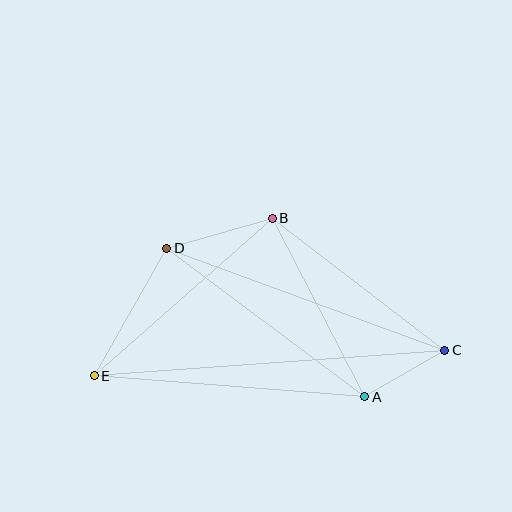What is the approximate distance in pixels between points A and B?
The distance between A and B is approximately 201 pixels.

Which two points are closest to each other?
Points A and C are closest to each other.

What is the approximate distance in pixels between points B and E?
The distance between B and E is approximately 238 pixels.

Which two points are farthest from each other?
Points C and E are farthest from each other.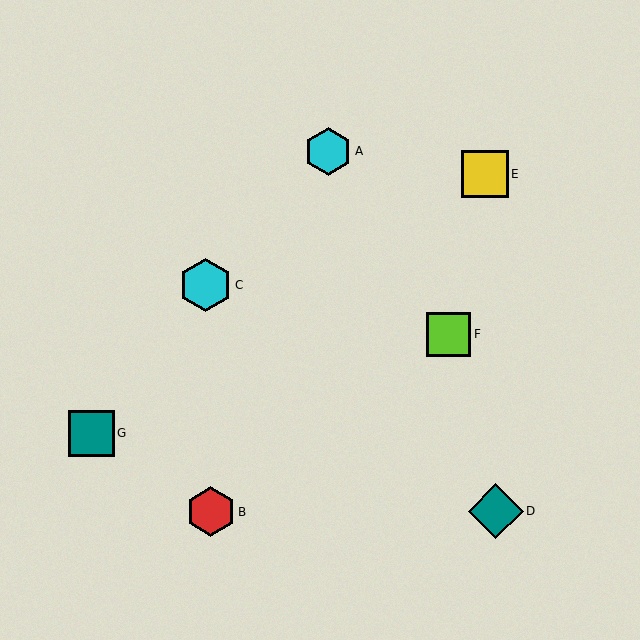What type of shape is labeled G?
Shape G is a teal square.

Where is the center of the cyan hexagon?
The center of the cyan hexagon is at (206, 285).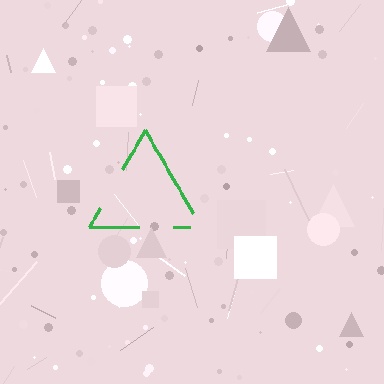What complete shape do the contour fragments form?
The contour fragments form a triangle.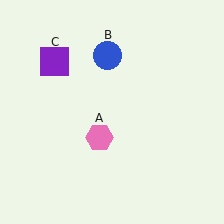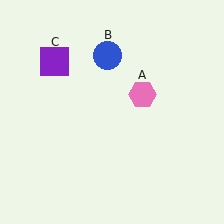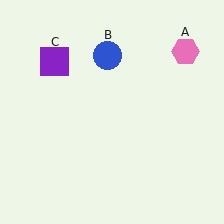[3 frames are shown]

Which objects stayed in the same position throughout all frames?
Blue circle (object B) and purple square (object C) remained stationary.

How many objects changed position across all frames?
1 object changed position: pink hexagon (object A).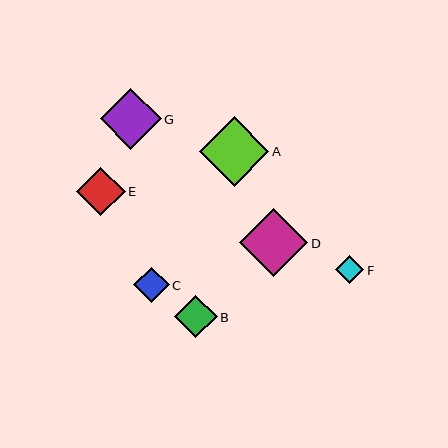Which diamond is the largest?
Diamond A is the largest with a size of approximately 69 pixels.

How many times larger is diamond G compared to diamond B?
Diamond G is approximately 1.4 times the size of diamond B.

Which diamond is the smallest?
Diamond F is the smallest with a size of approximately 29 pixels.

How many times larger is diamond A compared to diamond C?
Diamond A is approximately 2.0 times the size of diamond C.